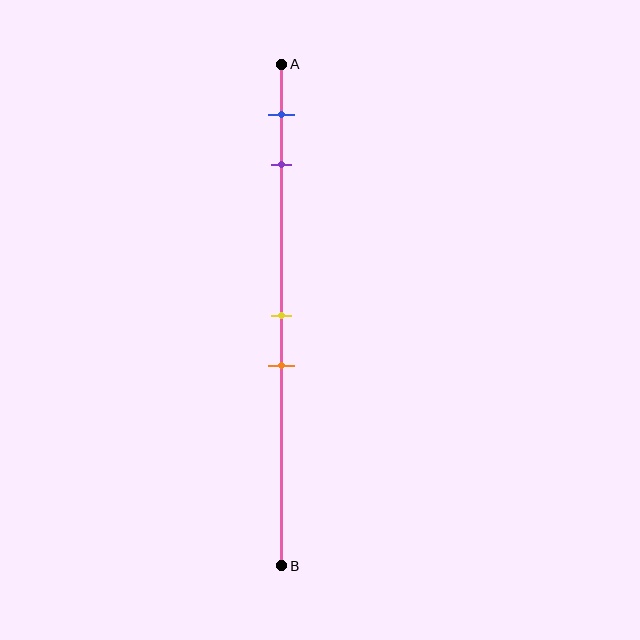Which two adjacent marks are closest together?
The yellow and orange marks are the closest adjacent pair.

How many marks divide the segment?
There are 4 marks dividing the segment.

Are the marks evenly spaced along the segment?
No, the marks are not evenly spaced.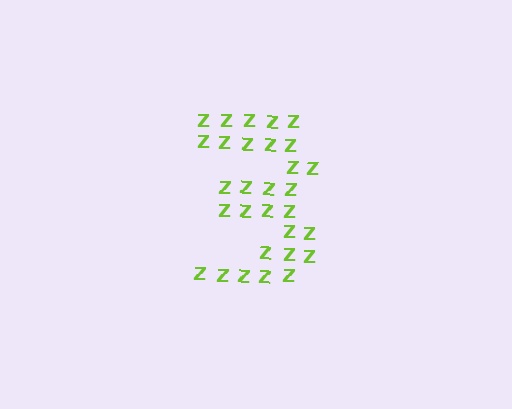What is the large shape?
The large shape is the digit 3.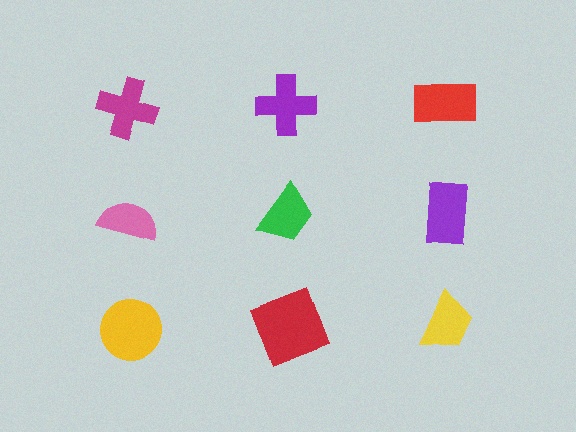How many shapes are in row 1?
3 shapes.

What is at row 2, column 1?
A pink semicircle.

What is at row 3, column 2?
A red square.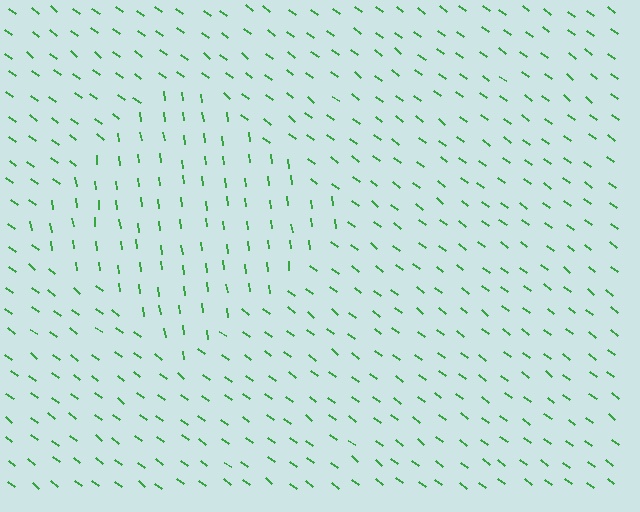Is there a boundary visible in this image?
Yes, there is a texture boundary formed by a change in line orientation.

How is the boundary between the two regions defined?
The boundary is defined purely by a change in line orientation (approximately 45 degrees difference). All lines are the same color and thickness.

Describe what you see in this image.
The image is filled with small green line segments. A diamond region in the image has lines oriented differently from the surrounding lines, creating a visible texture boundary.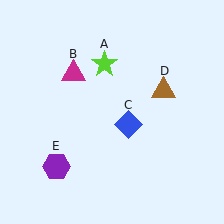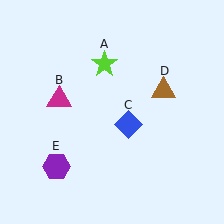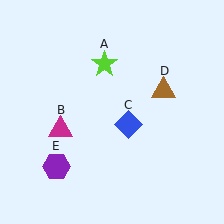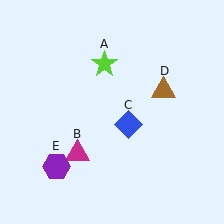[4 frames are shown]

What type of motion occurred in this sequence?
The magenta triangle (object B) rotated counterclockwise around the center of the scene.